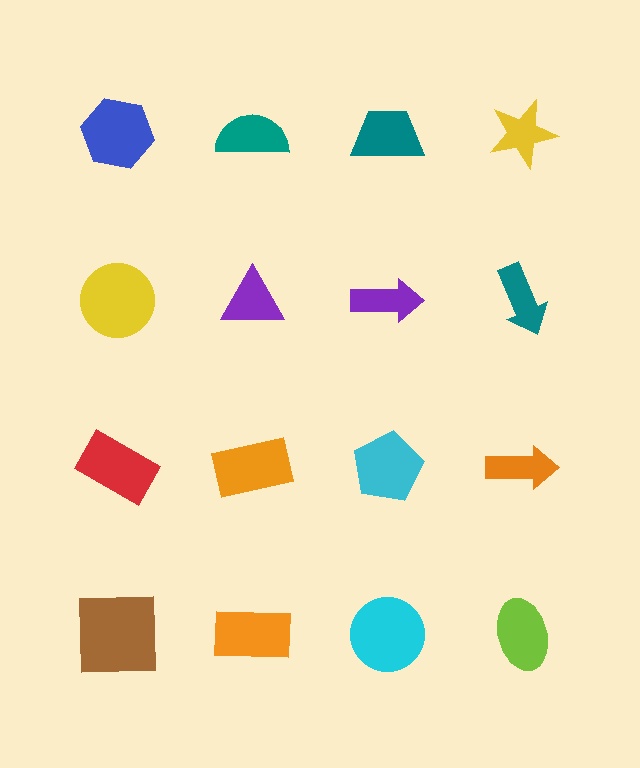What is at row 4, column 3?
A cyan circle.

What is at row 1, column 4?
A yellow star.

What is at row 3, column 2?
An orange rectangle.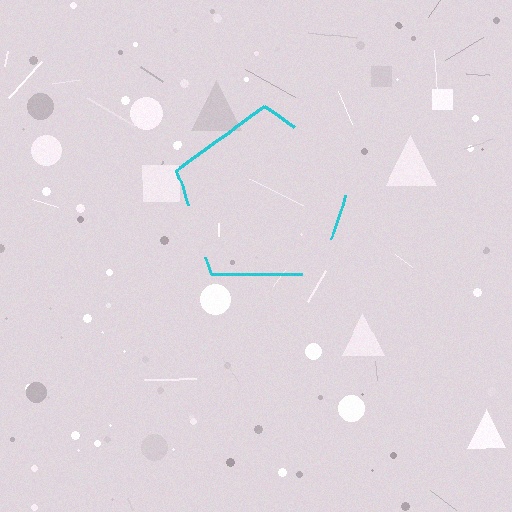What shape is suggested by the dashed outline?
The dashed outline suggests a pentagon.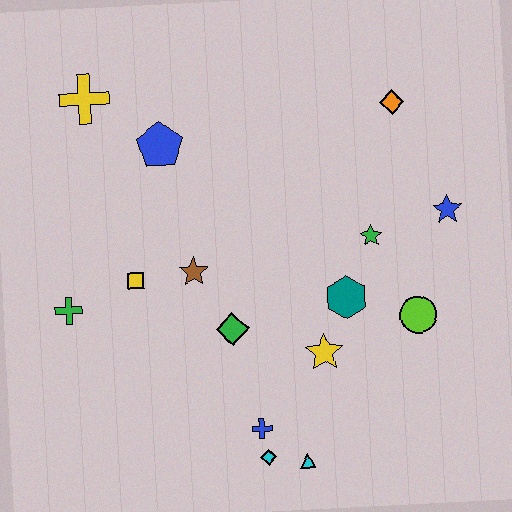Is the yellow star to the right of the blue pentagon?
Yes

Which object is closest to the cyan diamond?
The blue cross is closest to the cyan diamond.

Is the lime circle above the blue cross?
Yes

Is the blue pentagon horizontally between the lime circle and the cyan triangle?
No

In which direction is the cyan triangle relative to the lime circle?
The cyan triangle is below the lime circle.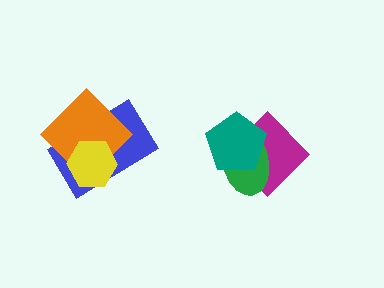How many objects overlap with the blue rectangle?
2 objects overlap with the blue rectangle.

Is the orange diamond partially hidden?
Yes, it is partially covered by another shape.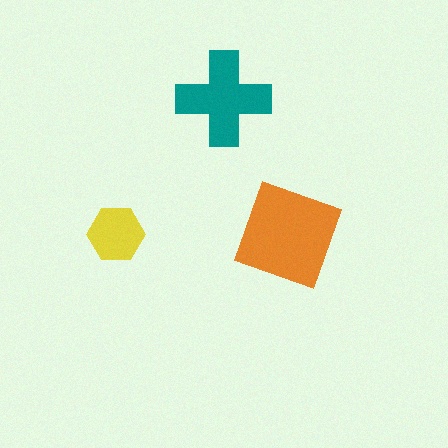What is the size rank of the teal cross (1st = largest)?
2nd.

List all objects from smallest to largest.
The yellow hexagon, the teal cross, the orange diamond.